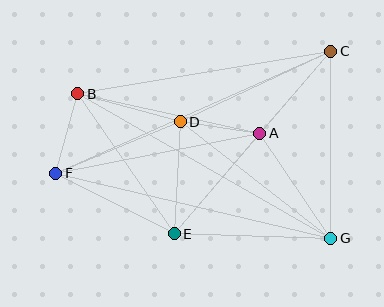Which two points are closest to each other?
Points A and D are closest to each other.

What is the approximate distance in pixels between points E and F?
The distance between E and F is approximately 133 pixels.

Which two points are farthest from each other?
Points C and F are farthest from each other.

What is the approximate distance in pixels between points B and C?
The distance between B and C is approximately 256 pixels.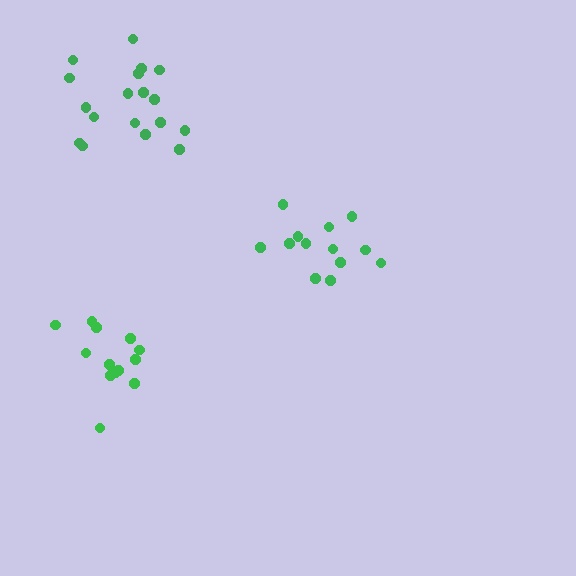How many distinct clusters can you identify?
There are 3 distinct clusters.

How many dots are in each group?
Group 1: 13 dots, Group 2: 18 dots, Group 3: 13 dots (44 total).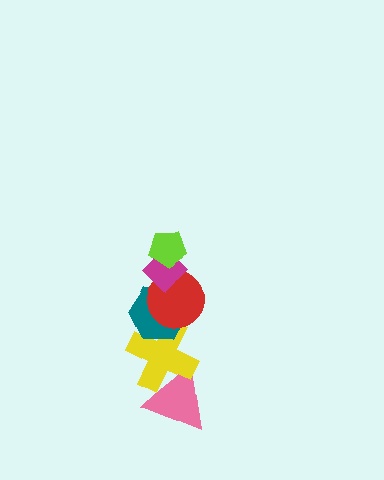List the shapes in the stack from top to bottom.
From top to bottom: the lime pentagon, the magenta diamond, the red circle, the teal hexagon, the yellow cross, the pink triangle.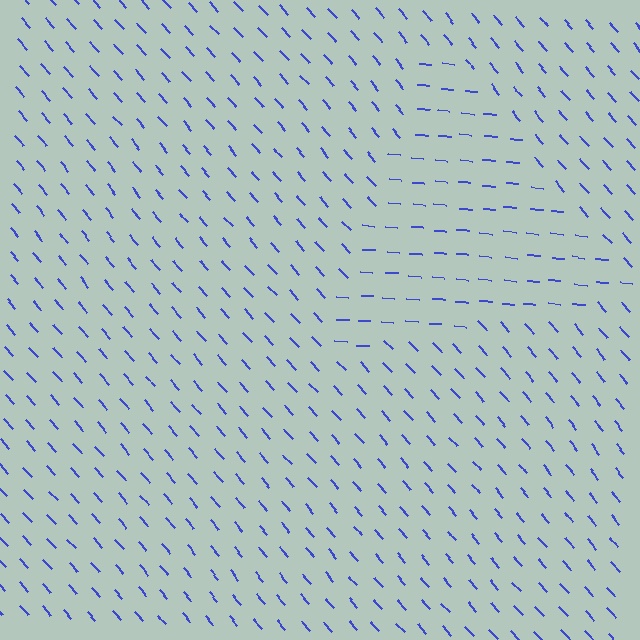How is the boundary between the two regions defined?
The boundary is defined purely by a change in line orientation (approximately 45 degrees difference). All lines are the same color and thickness.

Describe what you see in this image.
The image is filled with small blue line segments. A triangle region in the image has lines oriented differently from the surrounding lines, creating a visible texture boundary.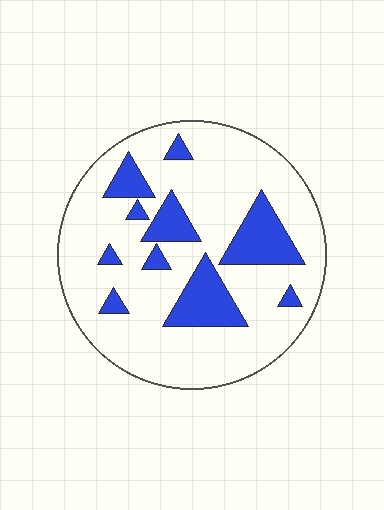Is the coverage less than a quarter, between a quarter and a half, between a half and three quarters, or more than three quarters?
Less than a quarter.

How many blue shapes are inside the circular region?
10.